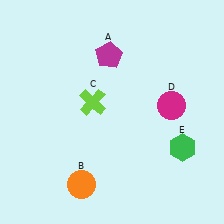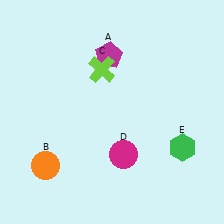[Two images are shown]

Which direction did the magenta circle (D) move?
The magenta circle (D) moved down.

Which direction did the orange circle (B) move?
The orange circle (B) moved left.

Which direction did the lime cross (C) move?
The lime cross (C) moved up.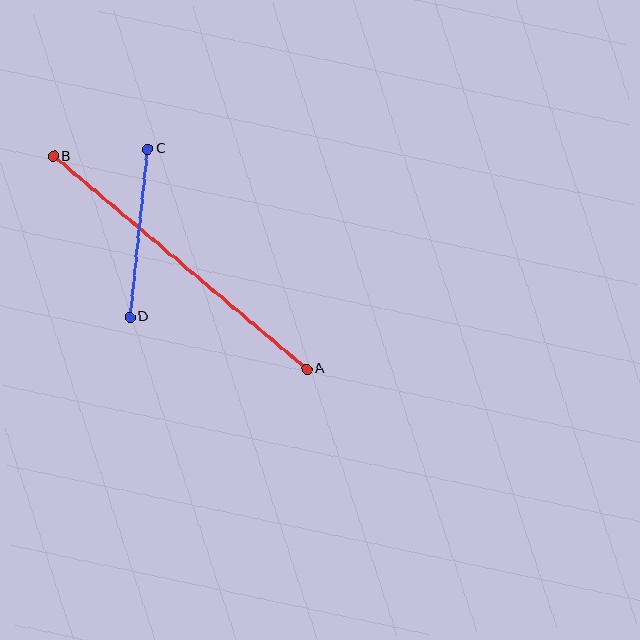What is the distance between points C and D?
The distance is approximately 169 pixels.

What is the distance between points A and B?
The distance is approximately 331 pixels.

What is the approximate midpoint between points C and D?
The midpoint is at approximately (139, 233) pixels.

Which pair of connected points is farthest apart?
Points A and B are farthest apart.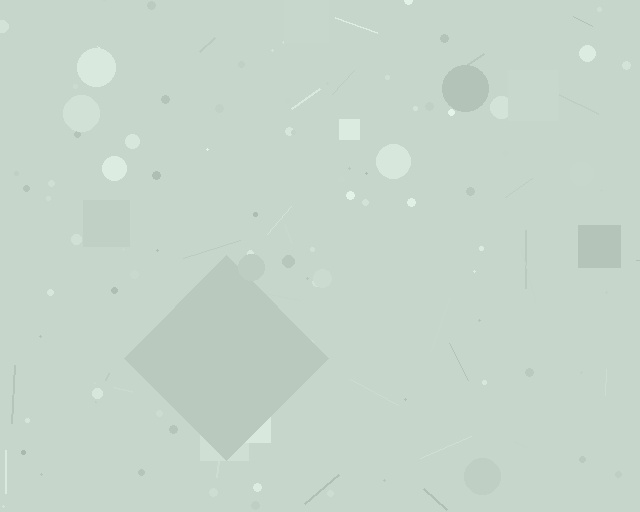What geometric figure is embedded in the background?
A diamond is embedded in the background.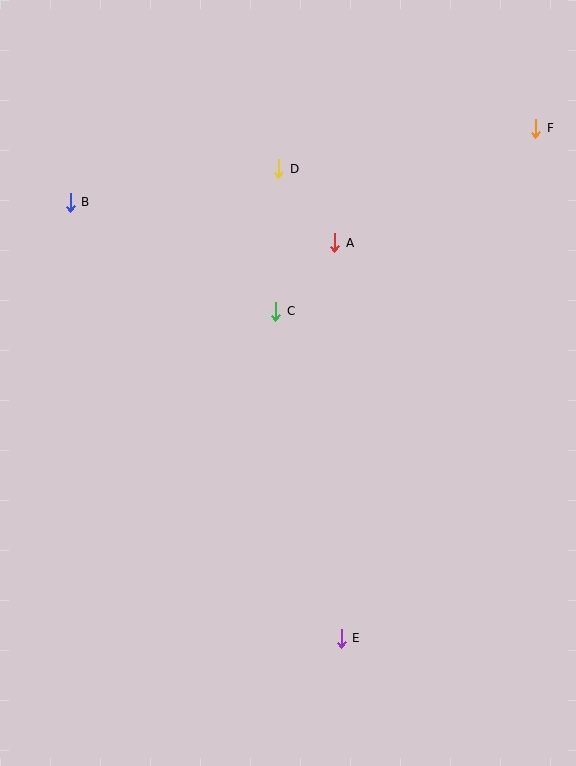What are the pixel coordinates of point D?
Point D is at (279, 169).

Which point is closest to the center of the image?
Point C at (276, 311) is closest to the center.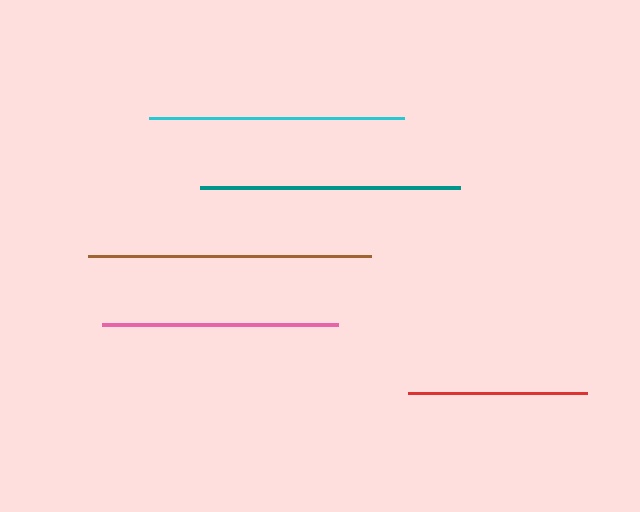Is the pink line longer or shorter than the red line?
The pink line is longer than the red line.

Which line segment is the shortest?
The red line is the shortest at approximately 178 pixels.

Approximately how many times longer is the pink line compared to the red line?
The pink line is approximately 1.3 times the length of the red line.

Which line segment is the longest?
The brown line is the longest at approximately 283 pixels.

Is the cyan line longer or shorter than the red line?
The cyan line is longer than the red line.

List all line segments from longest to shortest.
From longest to shortest: brown, teal, cyan, pink, red.